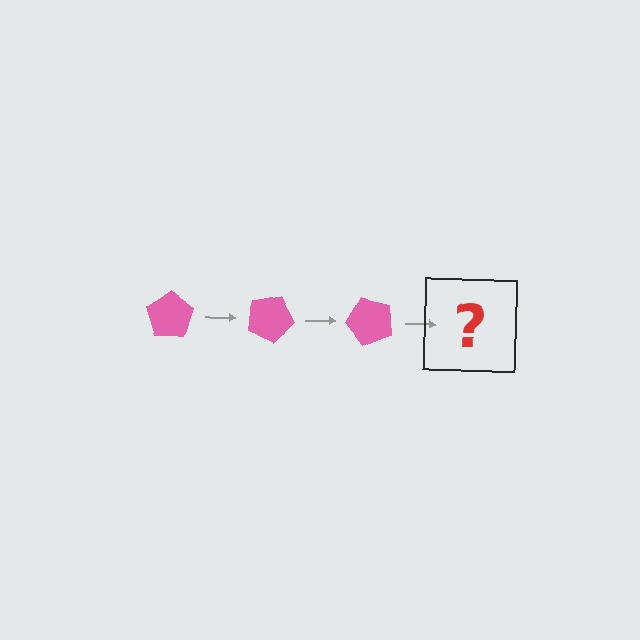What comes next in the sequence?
The next element should be a pink pentagon rotated 75 degrees.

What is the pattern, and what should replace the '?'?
The pattern is that the pentagon rotates 25 degrees each step. The '?' should be a pink pentagon rotated 75 degrees.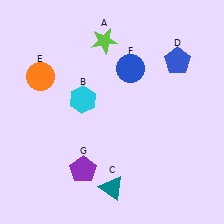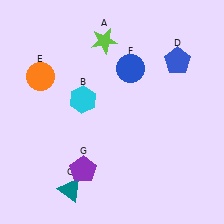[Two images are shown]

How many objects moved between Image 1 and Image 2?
1 object moved between the two images.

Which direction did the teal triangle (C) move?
The teal triangle (C) moved left.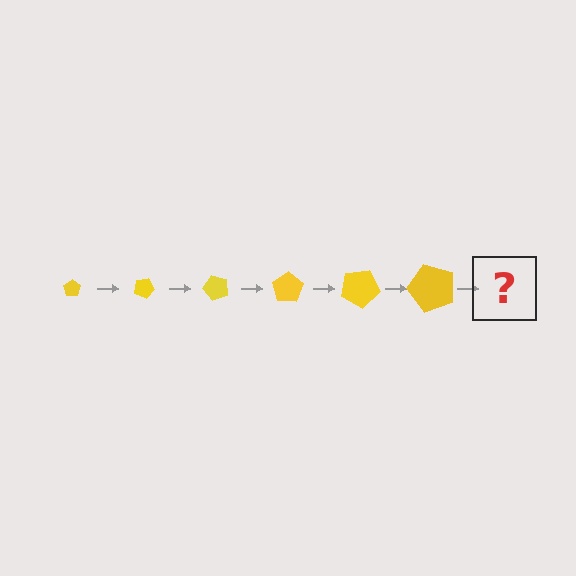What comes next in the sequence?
The next element should be a pentagon, larger than the previous one and rotated 150 degrees from the start.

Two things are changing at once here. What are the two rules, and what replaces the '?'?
The two rules are that the pentagon grows larger each step and it rotates 25 degrees each step. The '?' should be a pentagon, larger than the previous one and rotated 150 degrees from the start.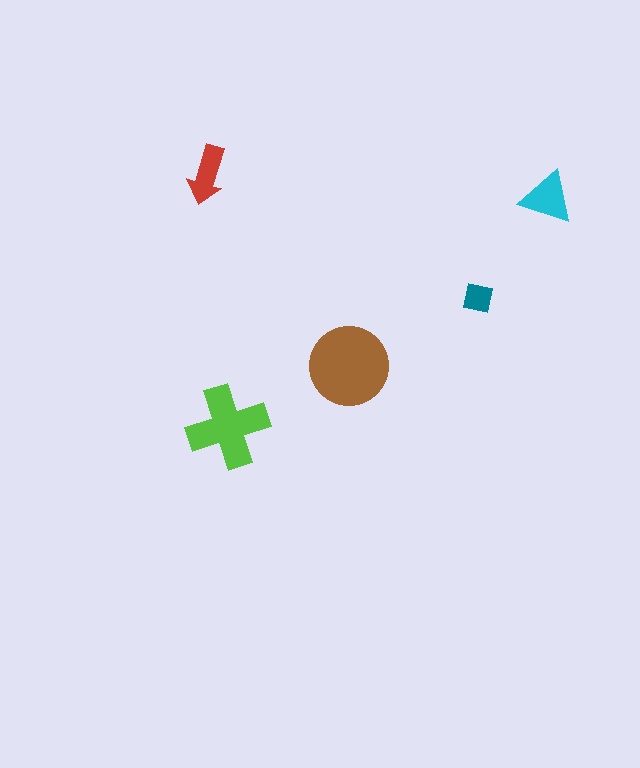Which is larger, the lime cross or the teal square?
The lime cross.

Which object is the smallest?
The teal square.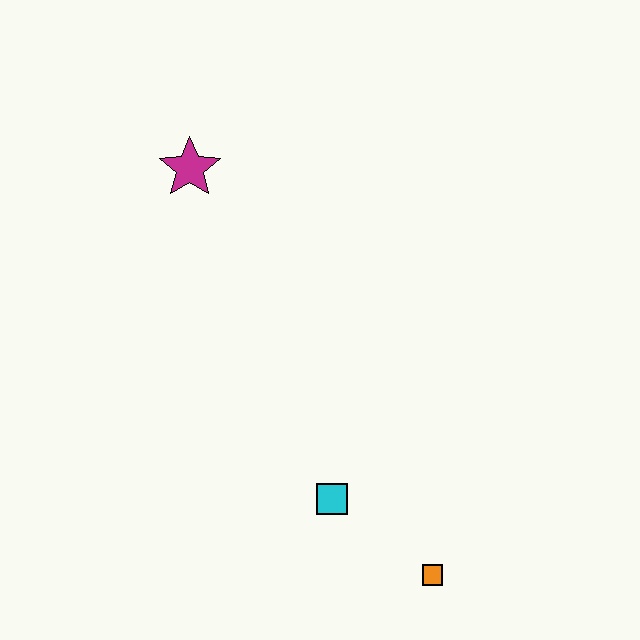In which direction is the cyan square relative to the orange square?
The cyan square is to the left of the orange square.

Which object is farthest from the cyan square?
The magenta star is farthest from the cyan square.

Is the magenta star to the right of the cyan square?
No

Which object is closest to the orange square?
The cyan square is closest to the orange square.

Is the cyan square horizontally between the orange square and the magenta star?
Yes